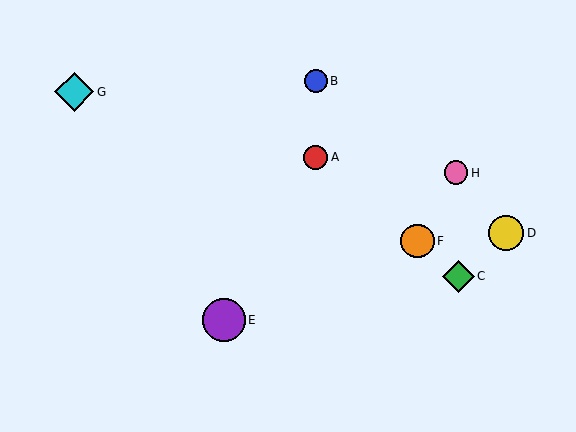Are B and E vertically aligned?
No, B is at x≈316 and E is at x≈224.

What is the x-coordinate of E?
Object E is at x≈224.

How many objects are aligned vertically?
2 objects (A, B) are aligned vertically.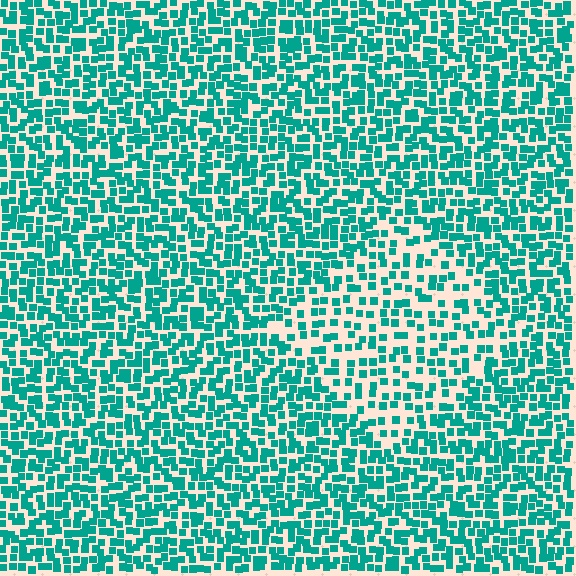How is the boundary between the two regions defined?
The boundary is defined by a change in element density (approximately 1.7x ratio). All elements are the same color, size, and shape.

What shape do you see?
I see a diamond.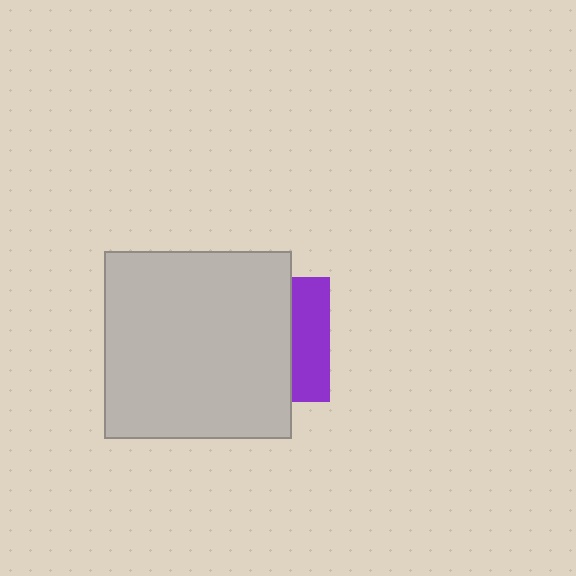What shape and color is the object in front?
The object in front is a light gray square.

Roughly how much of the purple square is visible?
A small part of it is visible (roughly 31%).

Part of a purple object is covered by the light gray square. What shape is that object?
It is a square.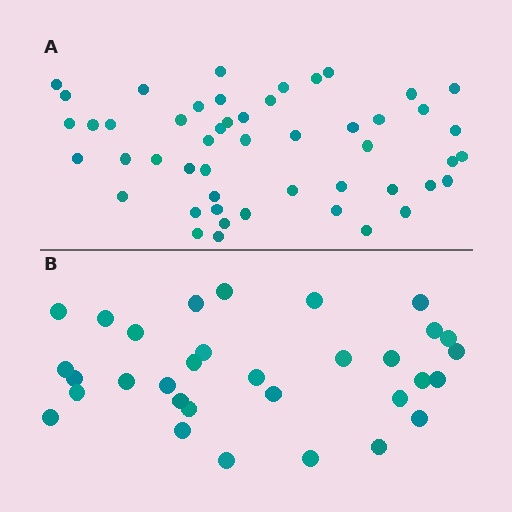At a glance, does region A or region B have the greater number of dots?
Region A (the top region) has more dots.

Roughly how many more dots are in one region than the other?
Region A has approximately 20 more dots than region B.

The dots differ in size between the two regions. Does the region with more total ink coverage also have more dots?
No. Region B has more total ink coverage because its dots are larger, but region A actually contains more individual dots. Total area can be misleading — the number of items is what matters here.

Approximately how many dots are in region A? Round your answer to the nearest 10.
About 50 dots.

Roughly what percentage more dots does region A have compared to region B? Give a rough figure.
About 55% more.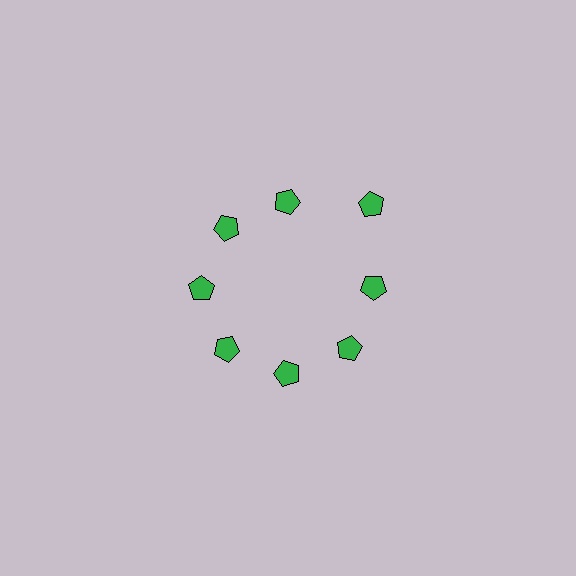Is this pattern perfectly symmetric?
No. The 8 green pentagons are arranged in a ring, but one element near the 2 o'clock position is pushed outward from the center, breaking the 8-fold rotational symmetry.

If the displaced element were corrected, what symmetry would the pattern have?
It would have 8-fold rotational symmetry — the pattern would map onto itself every 45 degrees.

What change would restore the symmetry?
The symmetry would be restored by moving it inward, back onto the ring so that all 8 pentagons sit at equal angles and equal distance from the center.